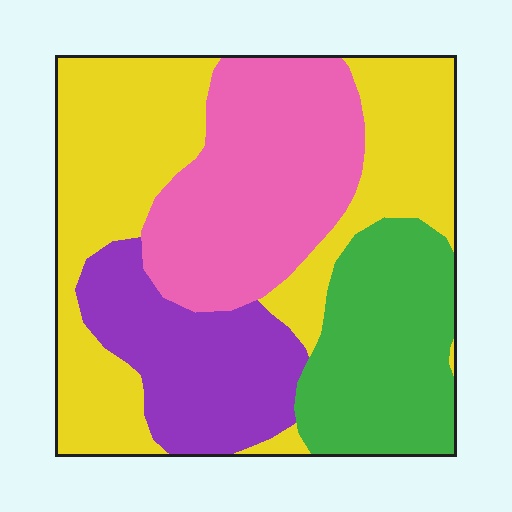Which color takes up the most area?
Yellow, at roughly 40%.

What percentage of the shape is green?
Green covers 20% of the shape.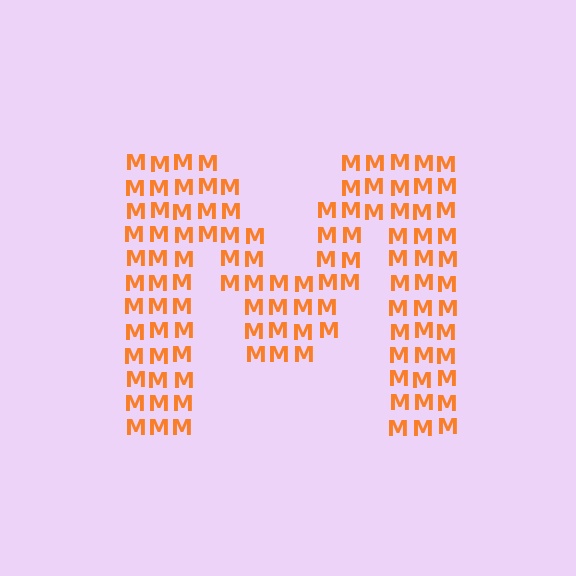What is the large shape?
The large shape is the letter M.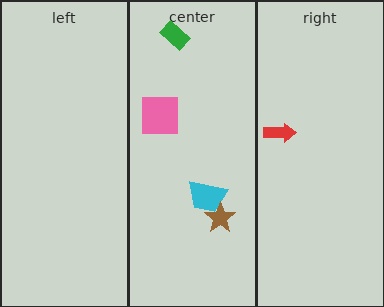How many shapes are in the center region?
4.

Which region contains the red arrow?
The right region.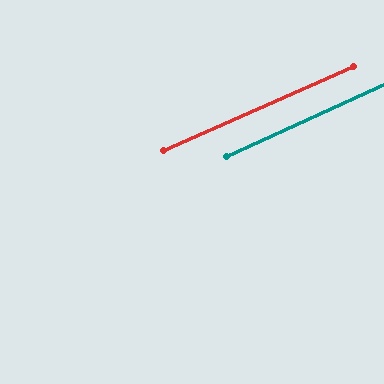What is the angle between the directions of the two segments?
Approximately 1 degree.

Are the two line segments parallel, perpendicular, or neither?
Parallel — their directions differ by only 0.8°.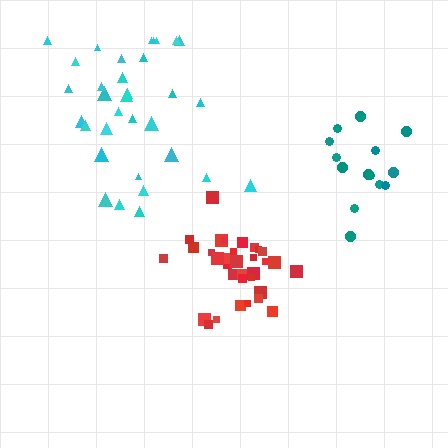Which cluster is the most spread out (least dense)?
Cyan.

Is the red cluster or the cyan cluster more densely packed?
Red.